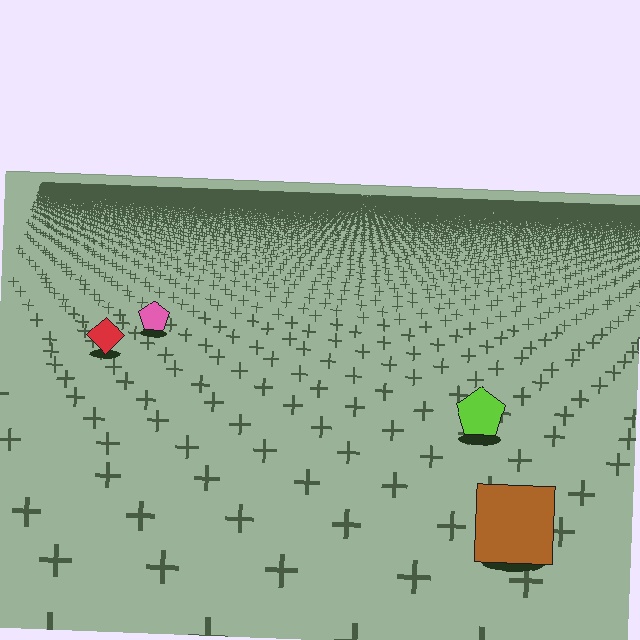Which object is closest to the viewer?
The brown square is closest. The texture marks near it are larger and more spread out.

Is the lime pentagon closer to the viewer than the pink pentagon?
Yes. The lime pentagon is closer — you can tell from the texture gradient: the ground texture is coarser near it.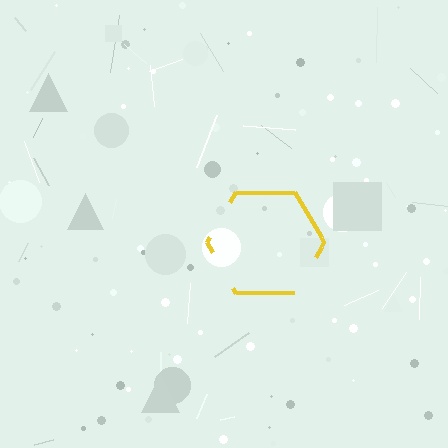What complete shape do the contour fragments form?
The contour fragments form a hexagon.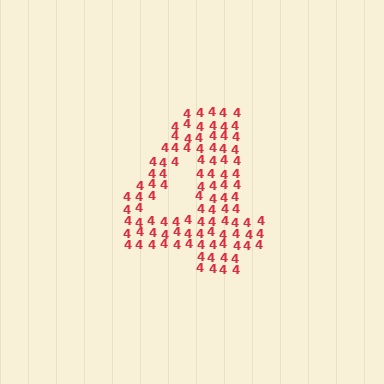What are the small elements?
The small elements are digit 4's.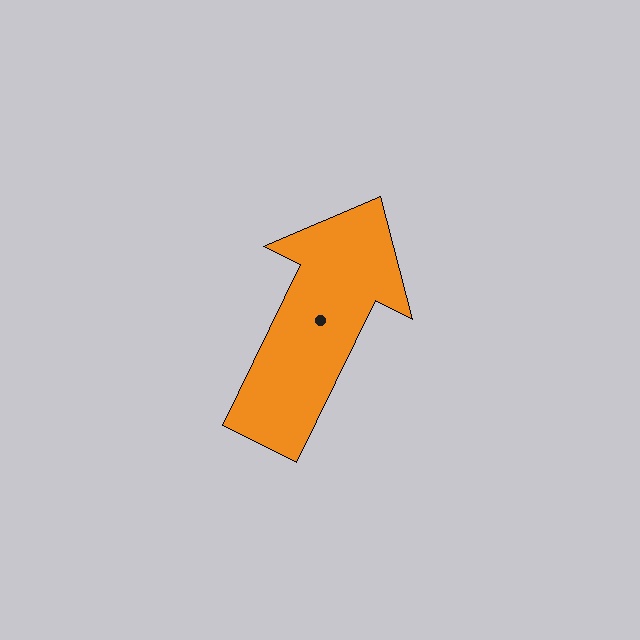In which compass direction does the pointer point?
Northeast.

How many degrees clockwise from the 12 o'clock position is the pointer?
Approximately 26 degrees.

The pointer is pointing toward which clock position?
Roughly 1 o'clock.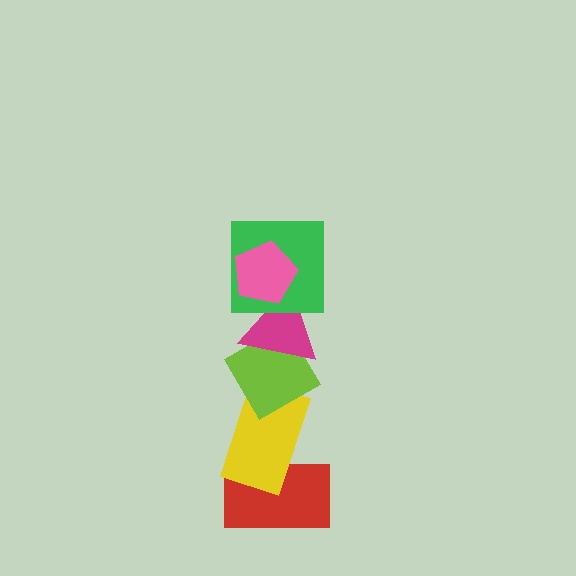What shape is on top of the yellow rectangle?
The lime diamond is on top of the yellow rectangle.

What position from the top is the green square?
The green square is 2nd from the top.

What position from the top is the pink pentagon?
The pink pentagon is 1st from the top.